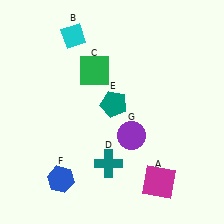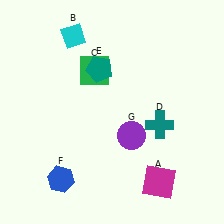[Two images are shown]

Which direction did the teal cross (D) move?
The teal cross (D) moved right.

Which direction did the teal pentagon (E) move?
The teal pentagon (E) moved up.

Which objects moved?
The objects that moved are: the teal cross (D), the teal pentagon (E).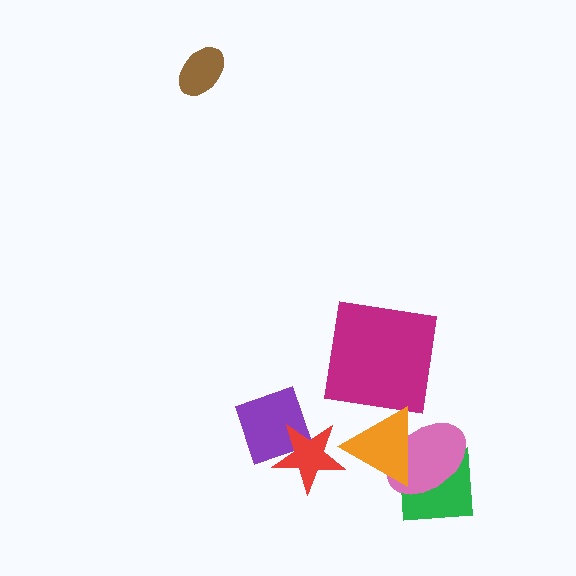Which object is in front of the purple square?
The red star is in front of the purple square.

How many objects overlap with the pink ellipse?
2 objects overlap with the pink ellipse.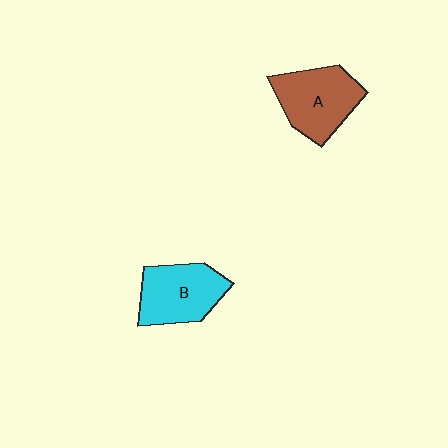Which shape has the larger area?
Shape A (brown).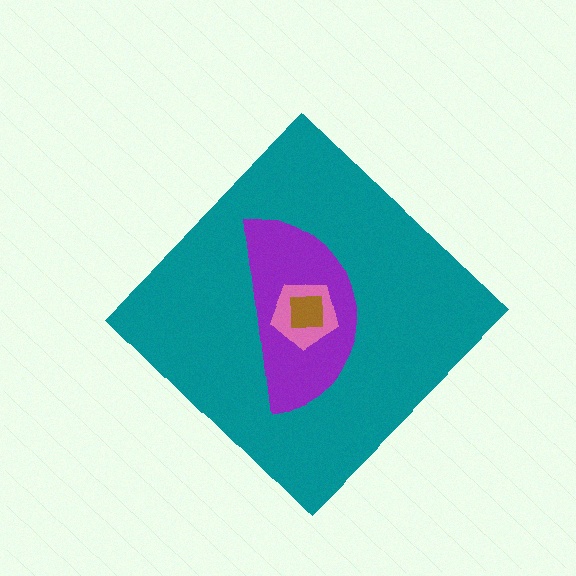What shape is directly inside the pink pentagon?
The brown square.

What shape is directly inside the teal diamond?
The purple semicircle.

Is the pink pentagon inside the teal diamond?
Yes.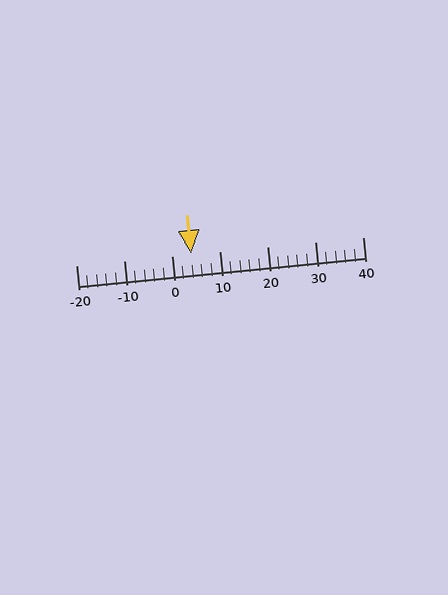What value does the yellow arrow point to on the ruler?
The yellow arrow points to approximately 4.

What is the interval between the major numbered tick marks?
The major tick marks are spaced 10 units apart.